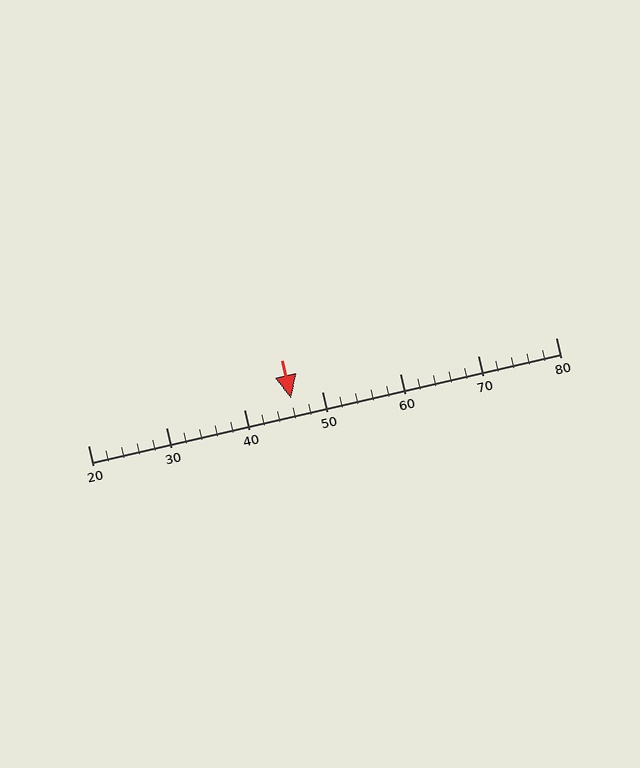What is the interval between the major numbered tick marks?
The major tick marks are spaced 10 units apart.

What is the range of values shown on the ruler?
The ruler shows values from 20 to 80.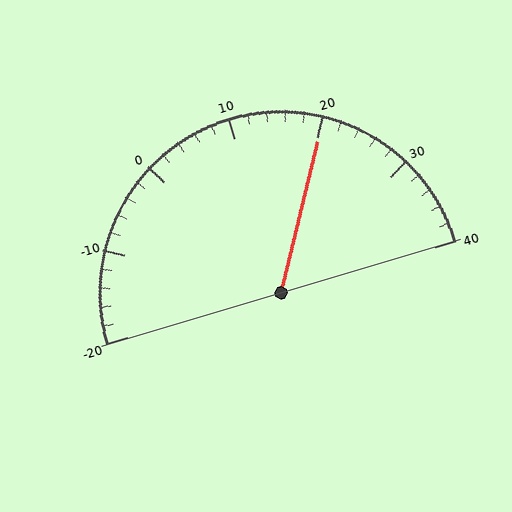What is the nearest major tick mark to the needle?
The nearest major tick mark is 20.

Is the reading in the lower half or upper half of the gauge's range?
The reading is in the upper half of the range (-20 to 40).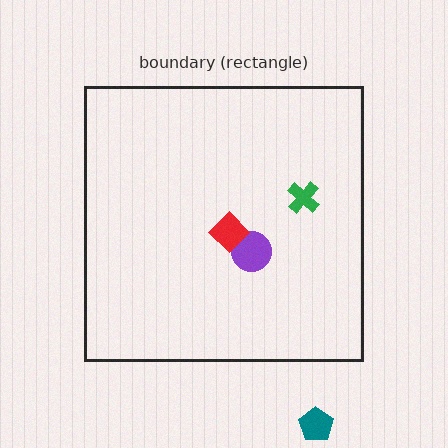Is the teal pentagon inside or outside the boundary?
Outside.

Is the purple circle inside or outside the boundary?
Inside.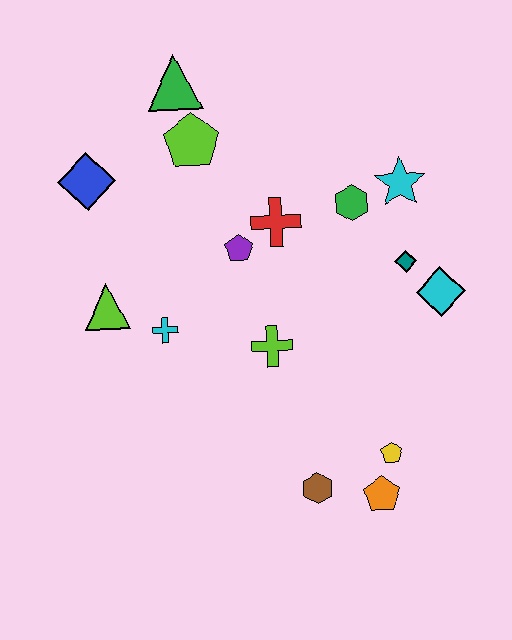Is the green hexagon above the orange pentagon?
Yes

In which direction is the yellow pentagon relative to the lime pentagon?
The yellow pentagon is below the lime pentagon.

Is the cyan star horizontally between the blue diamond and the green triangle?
No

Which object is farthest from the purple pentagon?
The orange pentagon is farthest from the purple pentagon.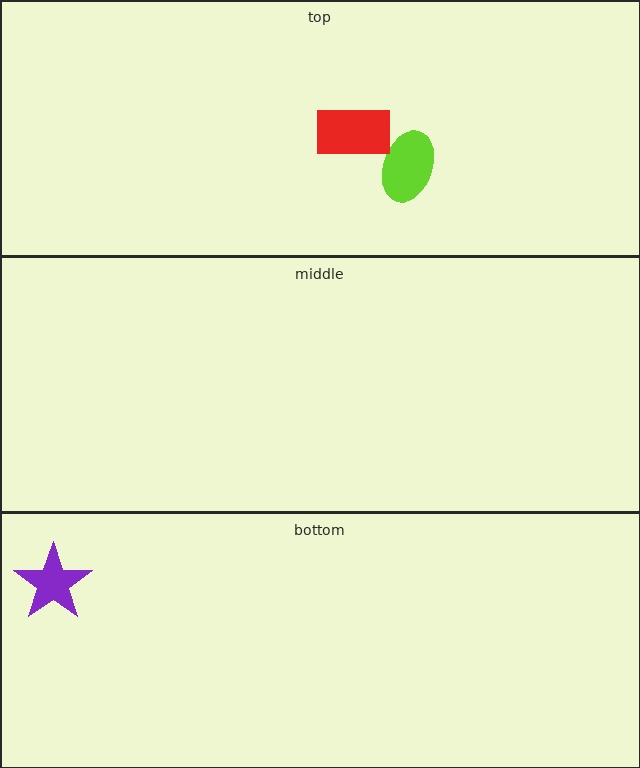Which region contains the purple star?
The bottom region.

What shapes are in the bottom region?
The purple star.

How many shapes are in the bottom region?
1.